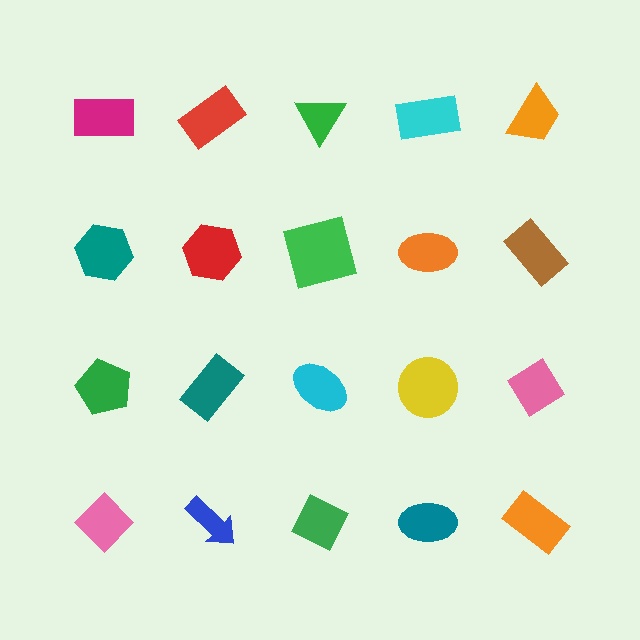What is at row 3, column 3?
A cyan ellipse.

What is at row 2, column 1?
A teal hexagon.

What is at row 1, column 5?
An orange trapezoid.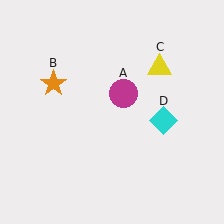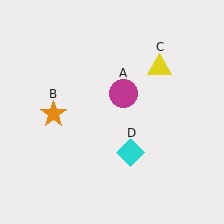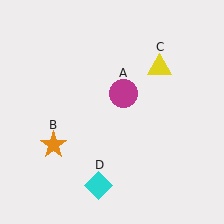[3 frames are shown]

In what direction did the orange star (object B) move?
The orange star (object B) moved down.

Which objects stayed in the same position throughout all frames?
Magenta circle (object A) and yellow triangle (object C) remained stationary.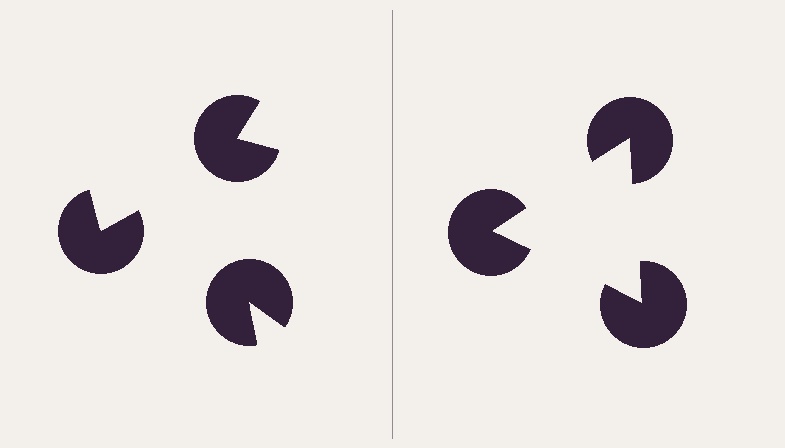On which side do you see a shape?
An illusory triangle appears on the right side. On the left side the wedge cuts are rotated, so no coherent shape forms.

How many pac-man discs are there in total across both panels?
6 — 3 on each side.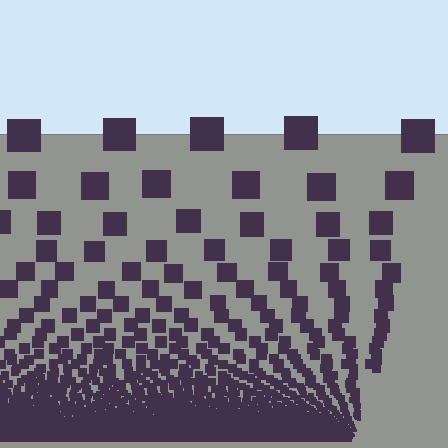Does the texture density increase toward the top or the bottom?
Density increases toward the bottom.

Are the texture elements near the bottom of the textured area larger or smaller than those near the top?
Smaller. The gradient is inverted — elements near the bottom are smaller and denser.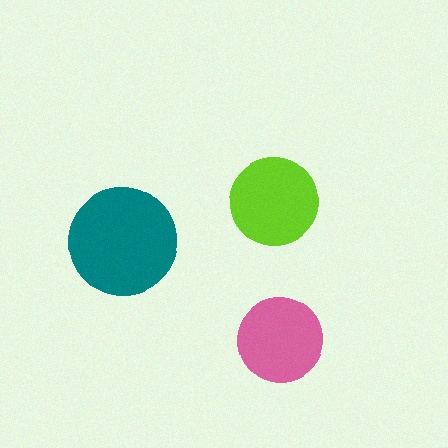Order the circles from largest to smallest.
the teal one, the lime one, the pink one.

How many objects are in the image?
There are 3 objects in the image.